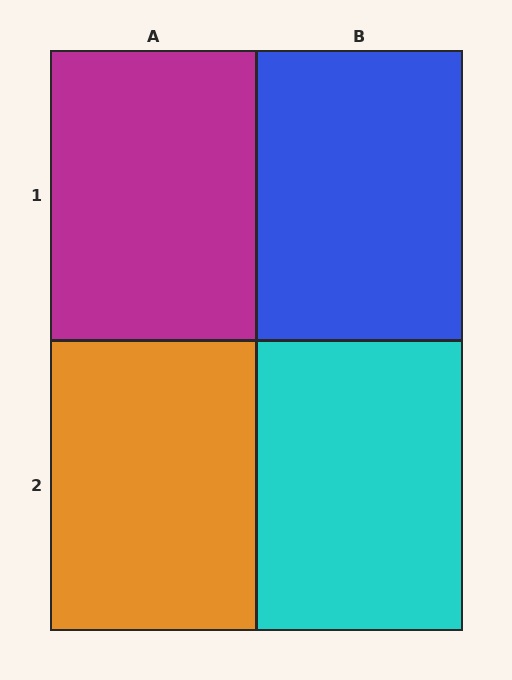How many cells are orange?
1 cell is orange.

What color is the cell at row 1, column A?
Magenta.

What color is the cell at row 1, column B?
Blue.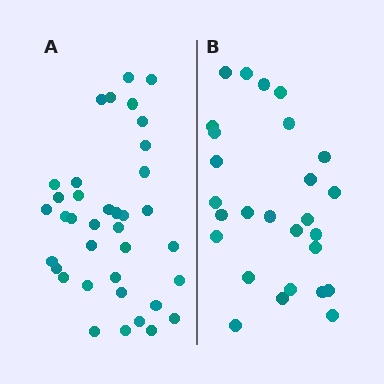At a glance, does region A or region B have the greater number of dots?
Region A (the left region) has more dots.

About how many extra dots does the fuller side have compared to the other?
Region A has roughly 10 or so more dots than region B.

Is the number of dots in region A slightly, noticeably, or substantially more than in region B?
Region A has noticeably more, but not dramatically so. The ratio is roughly 1.4 to 1.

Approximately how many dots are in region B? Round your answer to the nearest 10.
About 30 dots. (The exact count is 27, which rounds to 30.)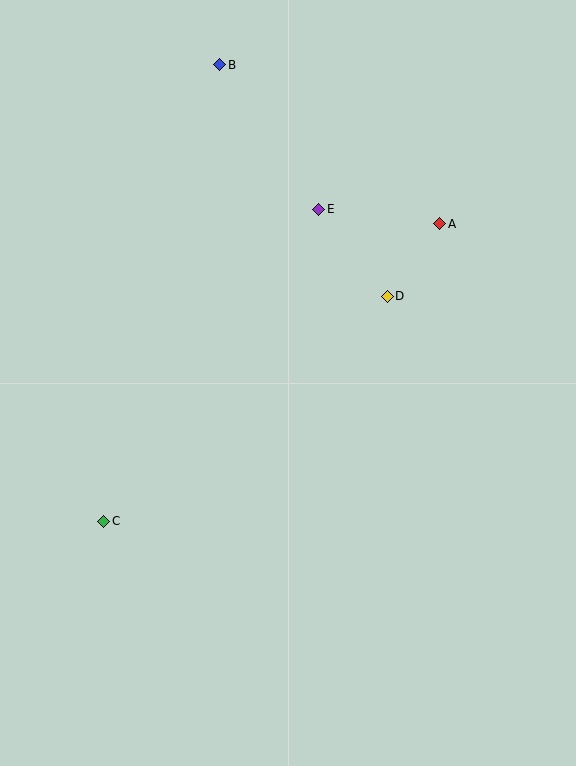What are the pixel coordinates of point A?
Point A is at (440, 224).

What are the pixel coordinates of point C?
Point C is at (104, 521).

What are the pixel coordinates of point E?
Point E is at (319, 209).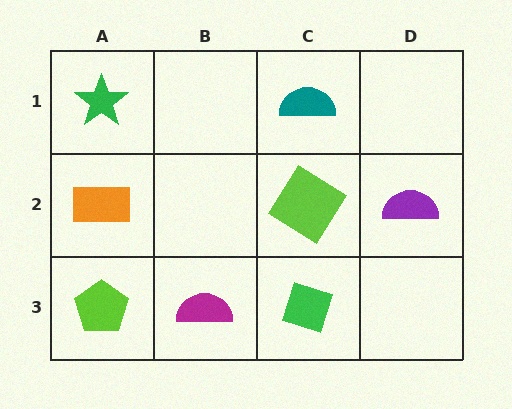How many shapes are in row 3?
3 shapes.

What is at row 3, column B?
A magenta semicircle.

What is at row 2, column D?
A purple semicircle.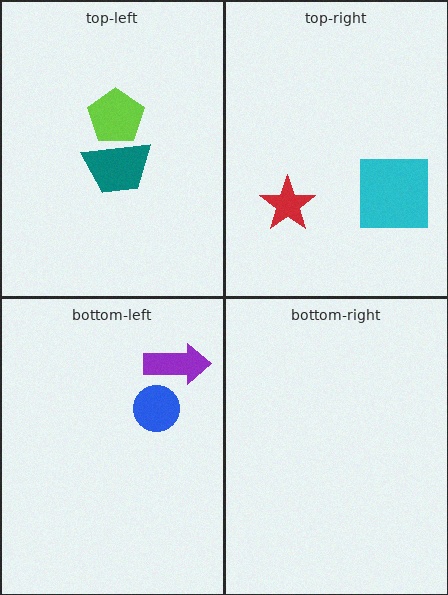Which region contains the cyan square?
The top-right region.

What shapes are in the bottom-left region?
The purple arrow, the blue circle.